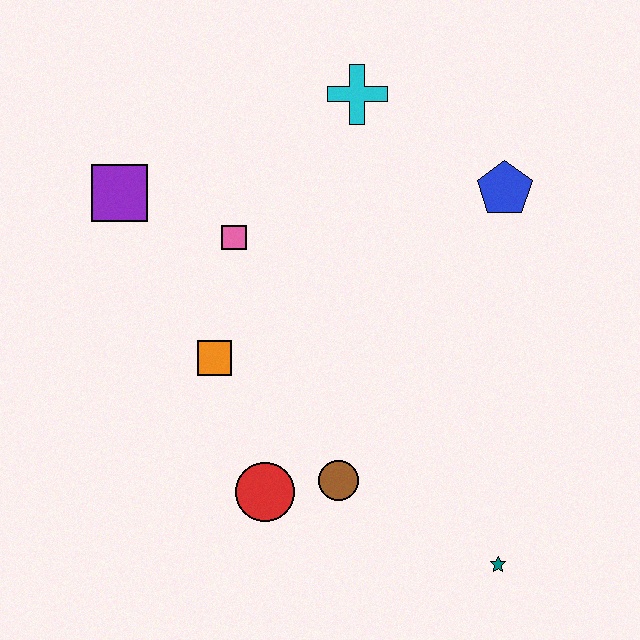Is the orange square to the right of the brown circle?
No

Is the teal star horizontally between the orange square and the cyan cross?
No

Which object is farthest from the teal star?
The purple square is farthest from the teal star.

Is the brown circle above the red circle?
Yes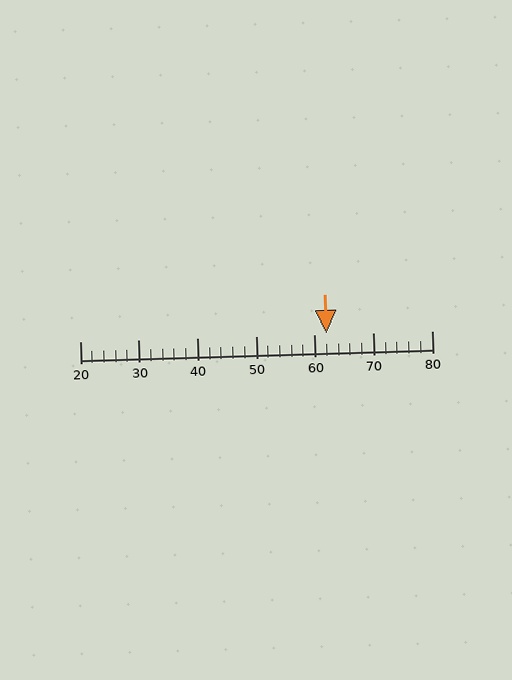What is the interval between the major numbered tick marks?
The major tick marks are spaced 10 units apart.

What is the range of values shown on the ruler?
The ruler shows values from 20 to 80.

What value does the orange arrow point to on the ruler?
The orange arrow points to approximately 62.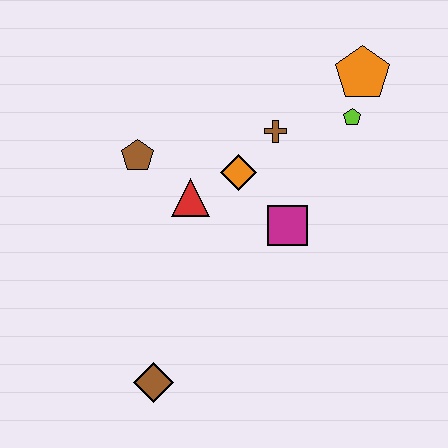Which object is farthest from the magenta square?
The brown diamond is farthest from the magenta square.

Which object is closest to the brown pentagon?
The red triangle is closest to the brown pentagon.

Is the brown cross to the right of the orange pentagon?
No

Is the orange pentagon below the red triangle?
No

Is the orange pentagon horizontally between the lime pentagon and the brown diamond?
No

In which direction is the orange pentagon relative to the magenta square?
The orange pentagon is above the magenta square.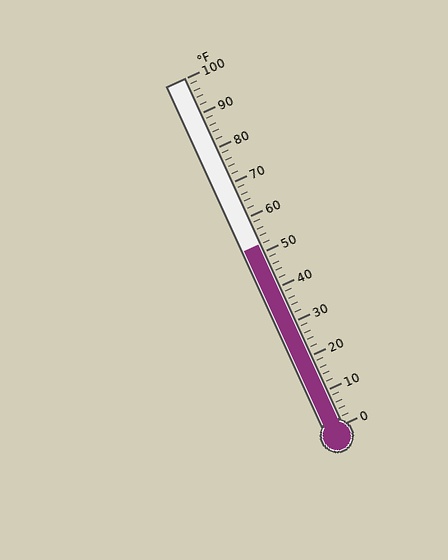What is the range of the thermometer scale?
The thermometer scale ranges from 0°F to 100°F.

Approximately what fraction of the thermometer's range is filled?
The thermometer is filled to approximately 50% of its range.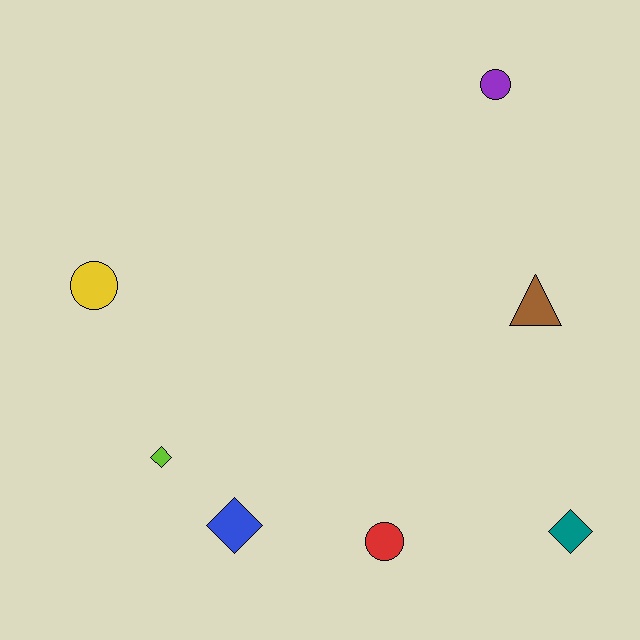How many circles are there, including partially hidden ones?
There are 3 circles.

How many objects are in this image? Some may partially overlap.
There are 7 objects.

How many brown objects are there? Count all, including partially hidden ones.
There is 1 brown object.